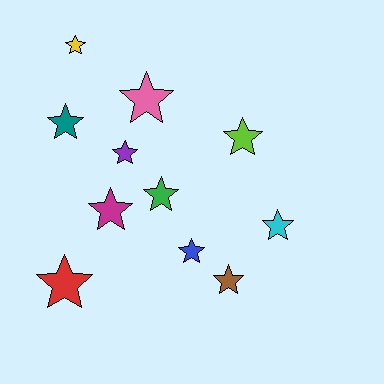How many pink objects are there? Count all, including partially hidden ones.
There is 1 pink object.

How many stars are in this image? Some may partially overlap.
There are 11 stars.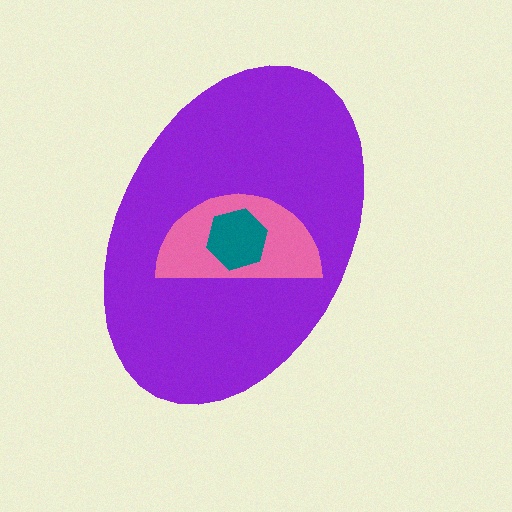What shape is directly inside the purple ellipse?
The pink semicircle.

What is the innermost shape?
The teal hexagon.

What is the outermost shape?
The purple ellipse.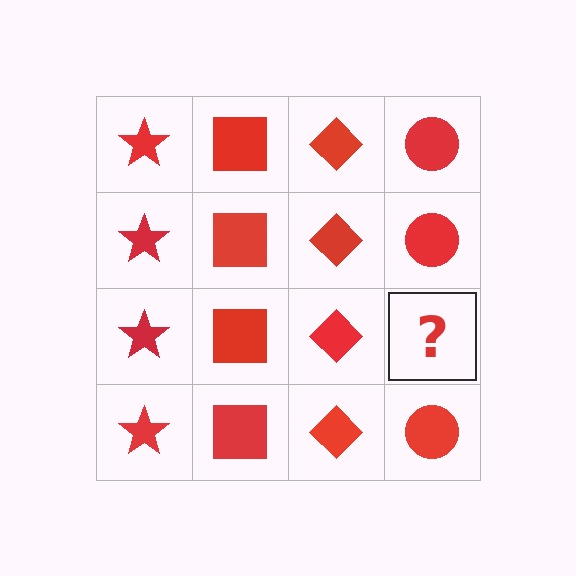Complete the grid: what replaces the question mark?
The question mark should be replaced with a red circle.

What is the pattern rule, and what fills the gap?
The rule is that each column has a consistent shape. The gap should be filled with a red circle.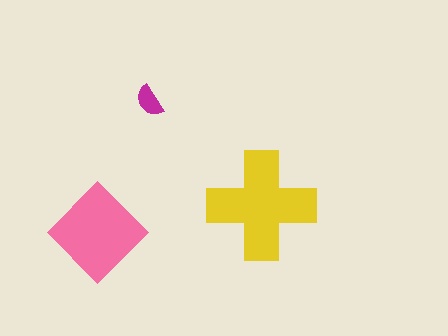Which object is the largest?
The yellow cross.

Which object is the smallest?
The magenta semicircle.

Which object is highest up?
The magenta semicircle is topmost.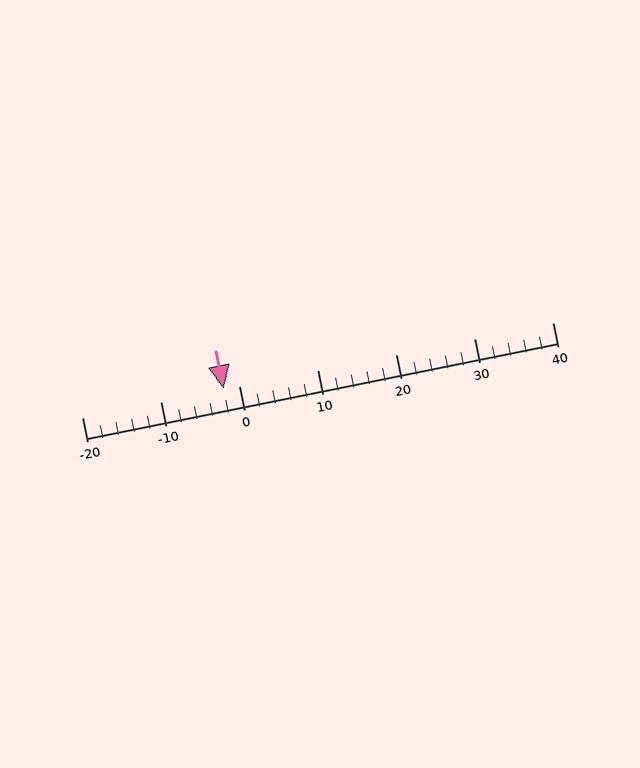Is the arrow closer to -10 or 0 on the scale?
The arrow is closer to 0.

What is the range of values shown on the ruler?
The ruler shows values from -20 to 40.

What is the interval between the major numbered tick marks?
The major tick marks are spaced 10 units apart.